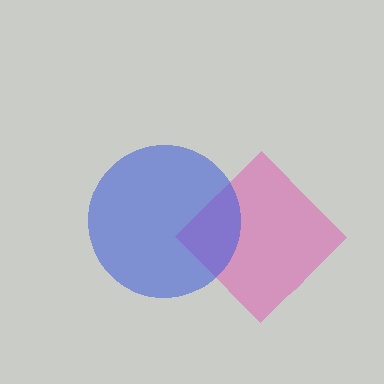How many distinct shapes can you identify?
There are 2 distinct shapes: a pink diamond, a blue circle.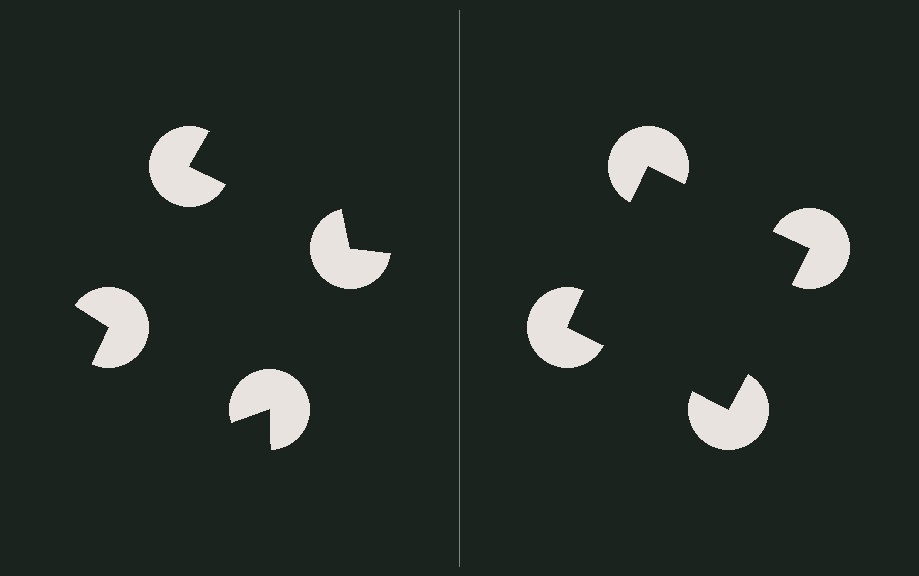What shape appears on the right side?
An illusory square.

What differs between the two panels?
The pac-man discs are positioned identically on both sides; only the wedge orientations differ. On the right they align to a square; on the left they are misaligned.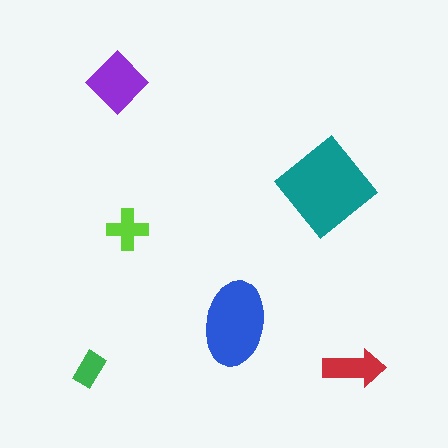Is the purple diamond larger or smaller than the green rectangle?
Larger.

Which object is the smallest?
The green rectangle.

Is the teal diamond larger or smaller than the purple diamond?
Larger.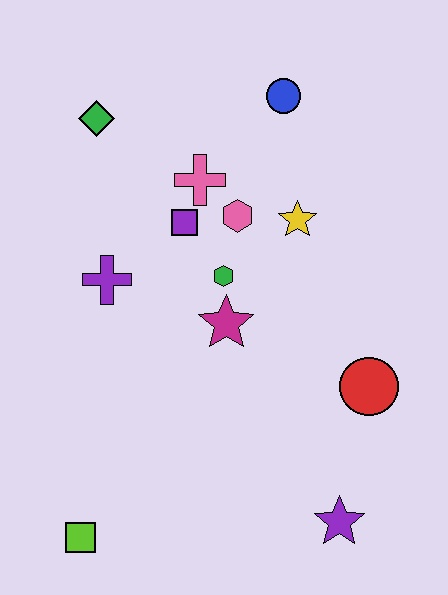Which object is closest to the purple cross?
The purple square is closest to the purple cross.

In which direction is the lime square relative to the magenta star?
The lime square is below the magenta star.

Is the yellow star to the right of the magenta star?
Yes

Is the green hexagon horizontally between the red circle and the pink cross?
Yes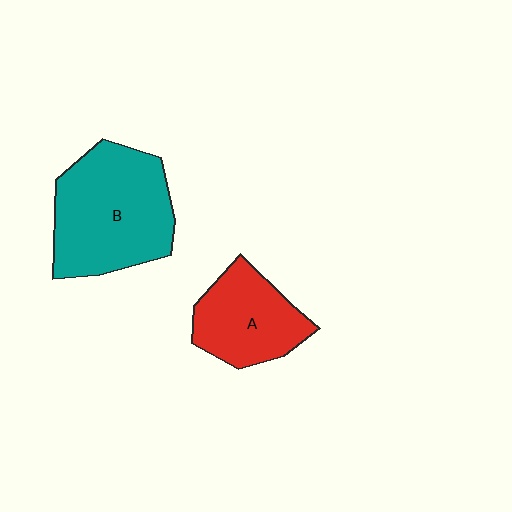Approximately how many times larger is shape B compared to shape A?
Approximately 1.6 times.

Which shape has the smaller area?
Shape A (red).